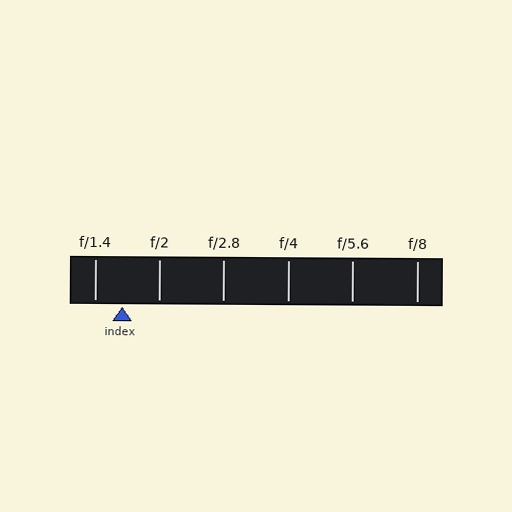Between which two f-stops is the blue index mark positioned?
The index mark is between f/1.4 and f/2.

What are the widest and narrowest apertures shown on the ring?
The widest aperture shown is f/1.4 and the narrowest is f/8.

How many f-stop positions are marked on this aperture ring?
There are 6 f-stop positions marked.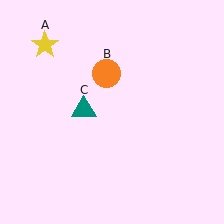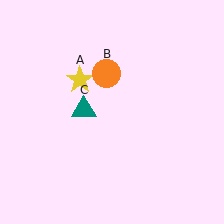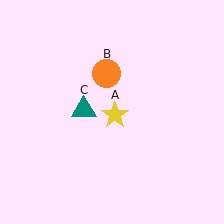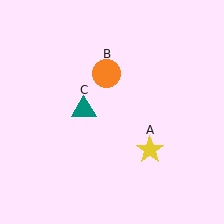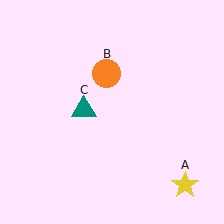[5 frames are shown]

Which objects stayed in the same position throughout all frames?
Orange circle (object B) and teal triangle (object C) remained stationary.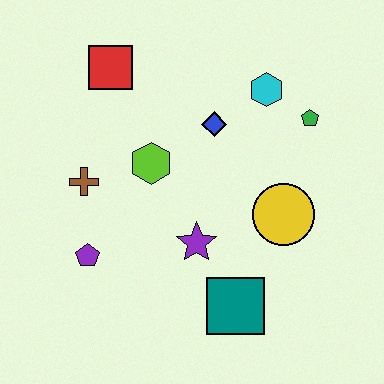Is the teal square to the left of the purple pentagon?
No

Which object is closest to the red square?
The lime hexagon is closest to the red square.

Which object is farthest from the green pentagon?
The purple pentagon is farthest from the green pentagon.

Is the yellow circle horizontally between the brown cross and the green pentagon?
Yes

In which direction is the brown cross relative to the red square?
The brown cross is below the red square.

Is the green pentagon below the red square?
Yes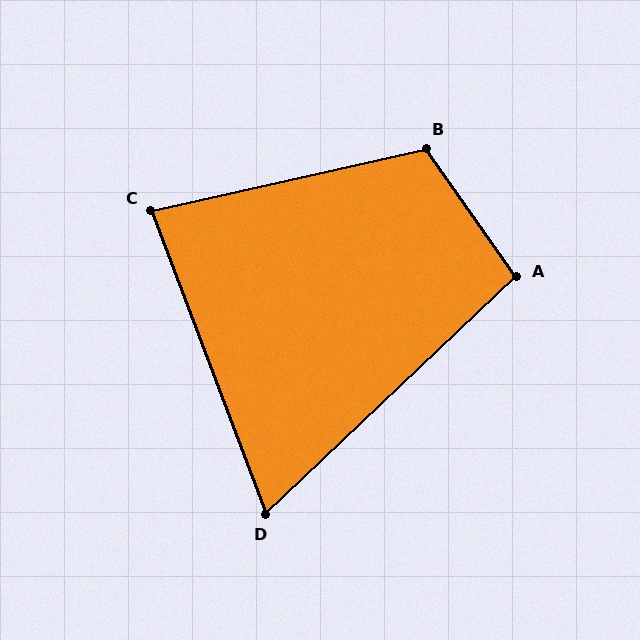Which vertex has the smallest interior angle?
D, at approximately 67 degrees.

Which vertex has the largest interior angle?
B, at approximately 113 degrees.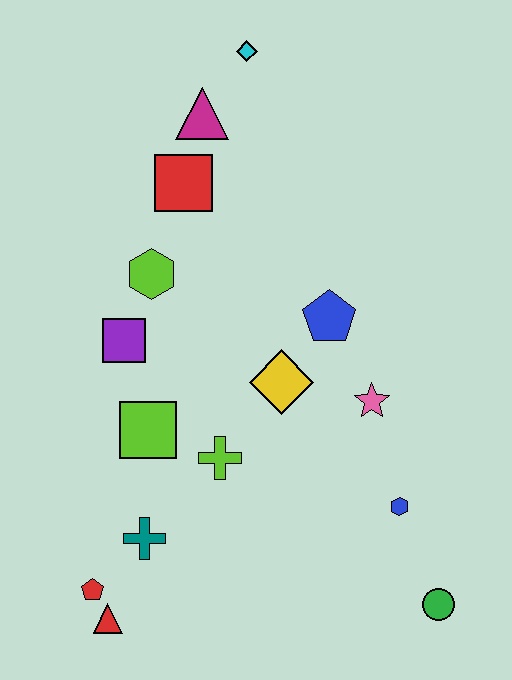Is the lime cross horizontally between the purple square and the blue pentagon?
Yes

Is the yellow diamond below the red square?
Yes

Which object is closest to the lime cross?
The lime square is closest to the lime cross.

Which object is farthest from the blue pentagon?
The red triangle is farthest from the blue pentagon.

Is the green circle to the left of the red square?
No